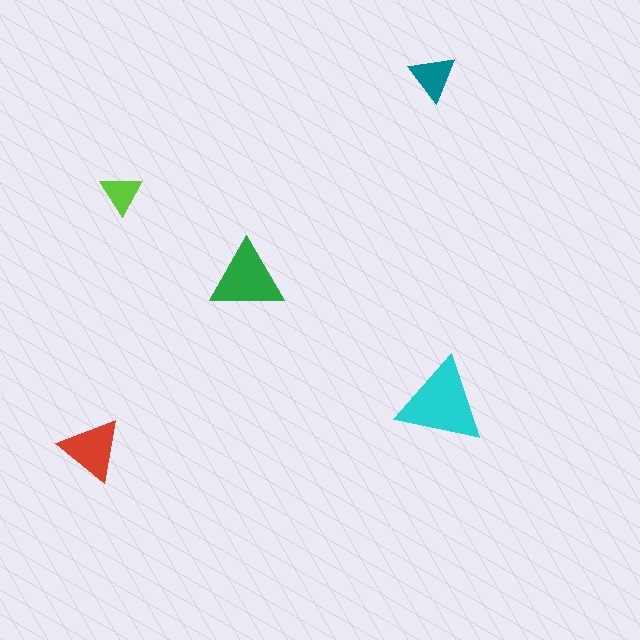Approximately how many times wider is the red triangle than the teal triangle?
About 1.5 times wider.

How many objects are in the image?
There are 5 objects in the image.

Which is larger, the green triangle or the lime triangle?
The green one.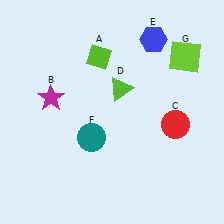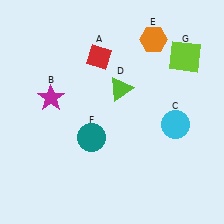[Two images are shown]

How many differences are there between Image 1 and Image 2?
There are 3 differences between the two images.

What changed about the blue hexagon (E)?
In Image 1, E is blue. In Image 2, it changed to orange.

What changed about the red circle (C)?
In Image 1, C is red. In Image 2, it changed to cyan.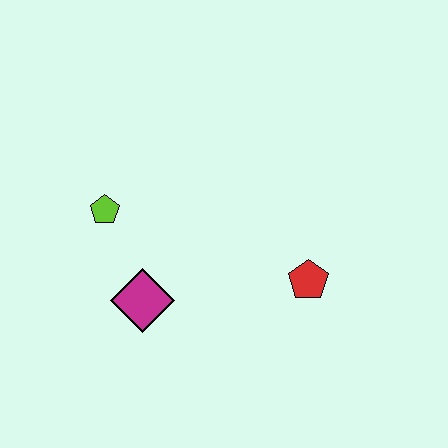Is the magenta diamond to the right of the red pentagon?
No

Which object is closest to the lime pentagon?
The magenta diamond is closest to the lime pentagon.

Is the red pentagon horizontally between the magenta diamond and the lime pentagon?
No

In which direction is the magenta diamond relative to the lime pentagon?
The magenta diamond is below the lime pentagon.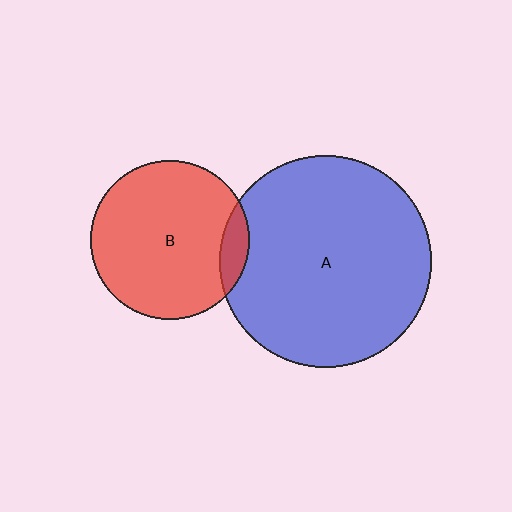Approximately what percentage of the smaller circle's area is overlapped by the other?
Approximately 10%.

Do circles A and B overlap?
Yes.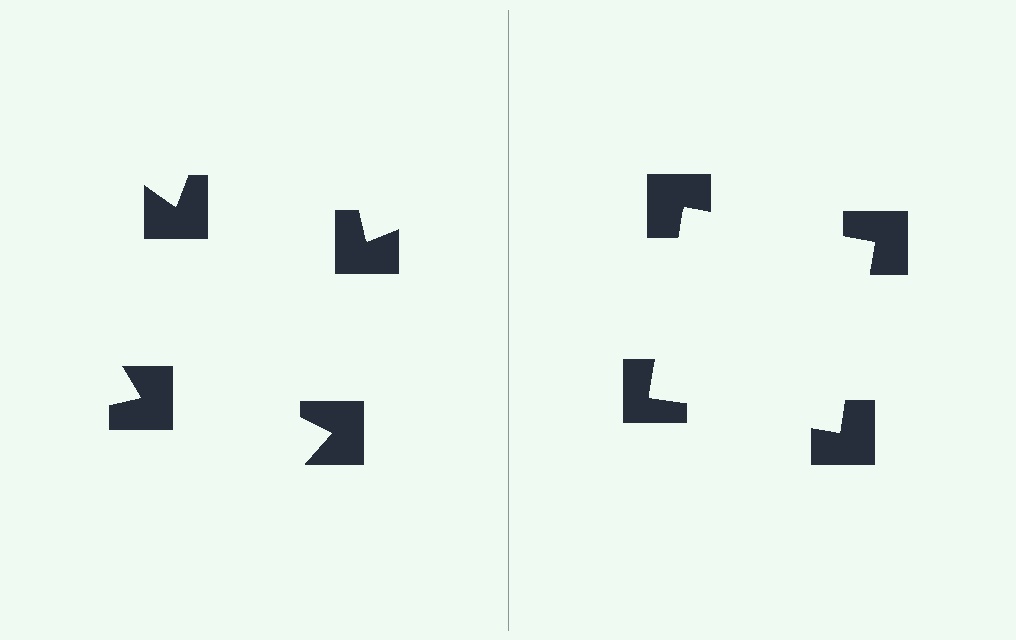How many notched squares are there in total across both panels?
8 — 4 on each side.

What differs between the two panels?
The notched squares are positioned identically on both sides; only the wedge orientations differ. On the right they align to a square; on the left they are misaligned.